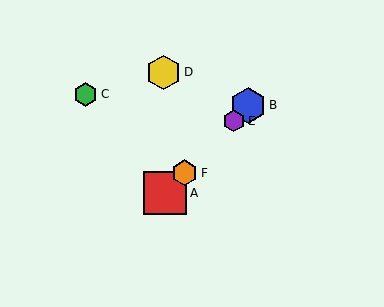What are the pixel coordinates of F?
Object F is at (185, 173).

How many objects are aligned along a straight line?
4 objects (A, B, E, F) are aligned along a straight line.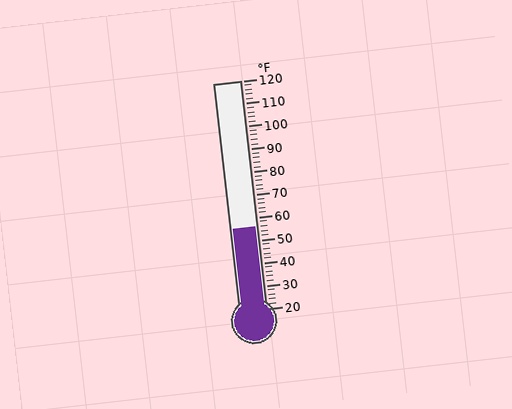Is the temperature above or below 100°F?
The temperature is below 100°F.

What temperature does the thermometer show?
The thermometer shows approximately 56°F.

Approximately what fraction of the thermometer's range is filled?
The thermometer is filled to approximately 35% of its range.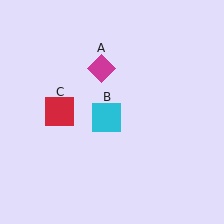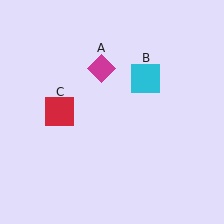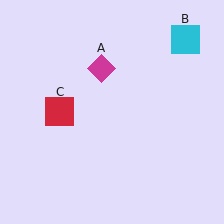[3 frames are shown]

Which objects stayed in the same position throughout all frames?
Magenta diamond (object A) and red square (object C) remained stationary.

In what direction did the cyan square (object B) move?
The cyan square (object B) moved up and to the right.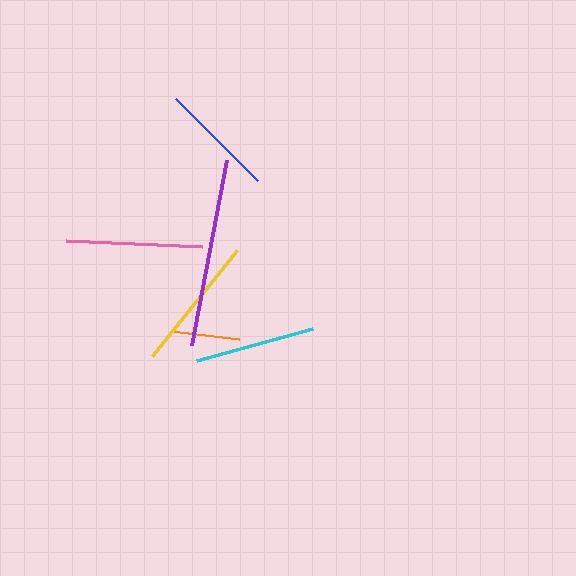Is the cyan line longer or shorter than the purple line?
The purple line is longer than the cyan line.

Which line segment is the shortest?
The orange line is the shortest at approximately 68 pixels.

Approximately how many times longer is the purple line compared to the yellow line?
The purple line is approximately 1.4 times the length of the yellow line.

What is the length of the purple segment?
The purple segment is approximately 189 pixels long.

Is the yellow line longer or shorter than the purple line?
The purple line is longer than the yellow line.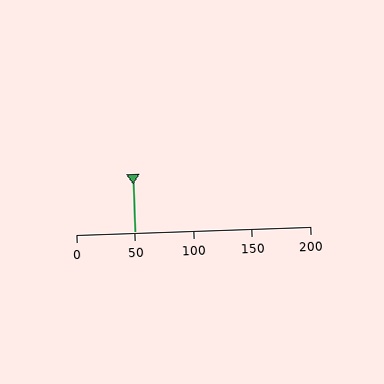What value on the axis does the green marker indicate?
The marker indicates approximately 50.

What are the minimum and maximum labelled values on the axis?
The axis runs from 0 to 200.